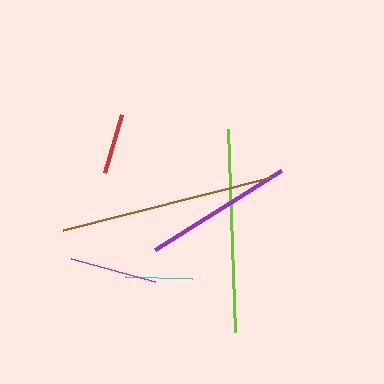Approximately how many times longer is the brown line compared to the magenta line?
The brown line is approximately 2.5 times the length of the magenta line.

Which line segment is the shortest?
The red line is the shortest at approximately 60 pixels.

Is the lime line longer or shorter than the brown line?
The brown line is longer than the lime line.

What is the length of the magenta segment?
The magenta segment is approximately 87 pixels long.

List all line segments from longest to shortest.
From longest to shortest: brown, lime, purple, magenta, cyan, red.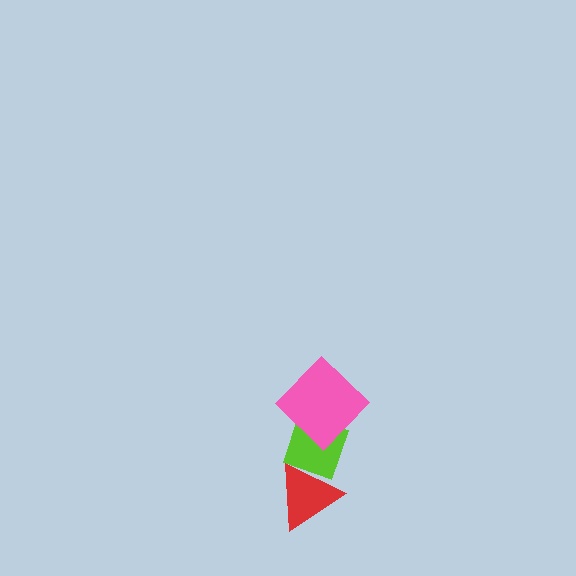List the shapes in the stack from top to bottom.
From top to bottom: the pink diamond, the lime diamond, the red triangle.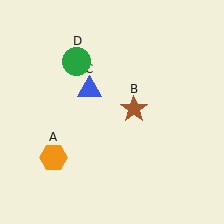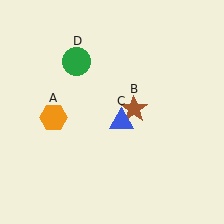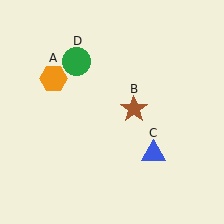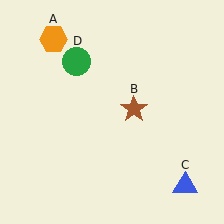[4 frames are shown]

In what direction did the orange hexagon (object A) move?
The orange hexagon (object A) moved up.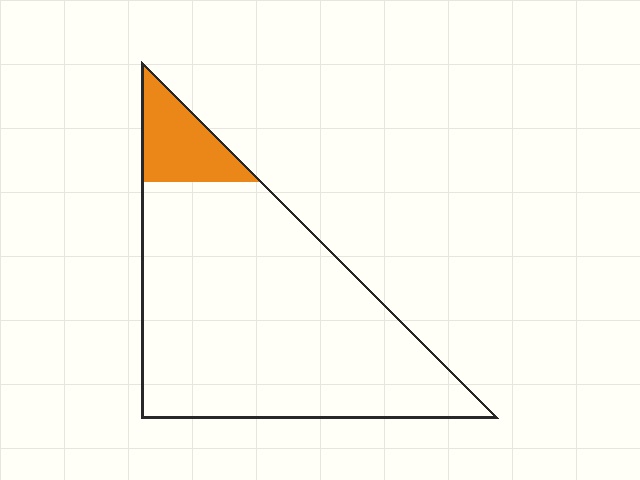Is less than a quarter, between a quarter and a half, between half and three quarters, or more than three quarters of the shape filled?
Less than a quarter.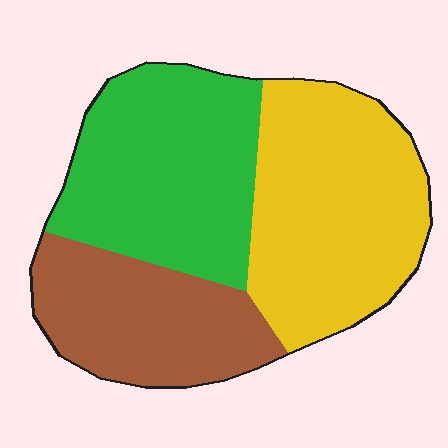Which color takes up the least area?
Brown, at roughly 25%.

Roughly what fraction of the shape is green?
Green takes up between a third and a half of the shape.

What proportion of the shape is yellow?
Yellow takes up between a third and a half of the shape.